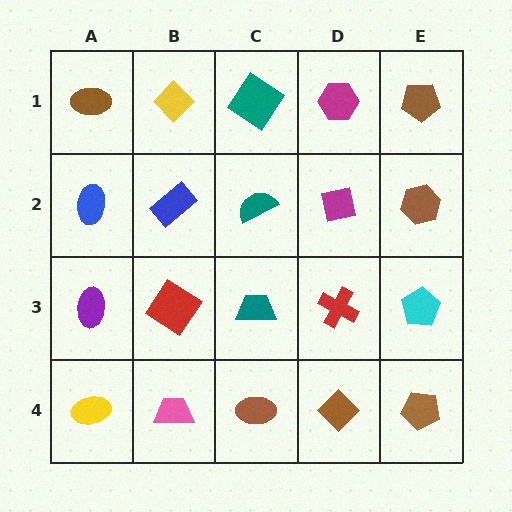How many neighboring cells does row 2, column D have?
4.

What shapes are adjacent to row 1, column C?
A teal semicircle (row 2, column C), a yellow diamond (row 1, column B), a magenta hexagon (row 1, column D).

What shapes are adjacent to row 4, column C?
A teal trapezoid (row 3, column C), a pink trapezoid (row 4, column B), a brown diamond (row 4, column D).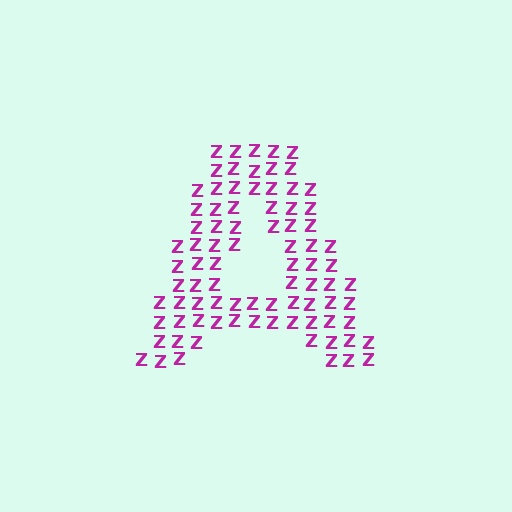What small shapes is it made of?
It is made of small letter Z's.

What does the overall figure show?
The overall figure shows the letter A.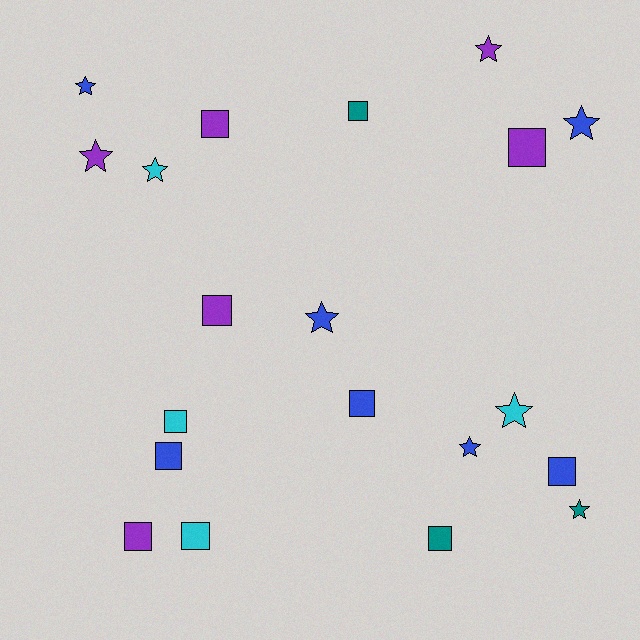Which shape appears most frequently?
Square, with 11 objects.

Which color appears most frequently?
Blue, with 7 objects.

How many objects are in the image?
There are 20 objects.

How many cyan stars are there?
There are 2 cyan stars.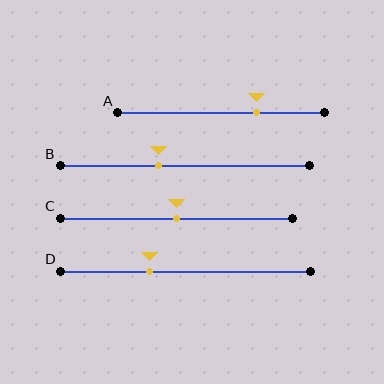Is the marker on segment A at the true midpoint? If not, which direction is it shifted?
No, the marker on segment A is shifted to the right by about 17% of the segment length.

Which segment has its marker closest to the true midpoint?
Segment C has its marker closest to the true midpoint.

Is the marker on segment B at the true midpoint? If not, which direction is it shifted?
No, the marker on segment B is shifted to the left by about 11% of the segment length.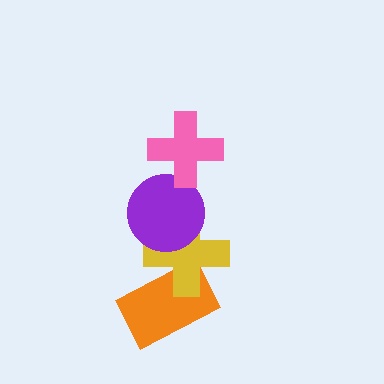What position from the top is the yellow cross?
The yellow cross is 3rd from the top.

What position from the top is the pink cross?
The pink cross is 1st from the top.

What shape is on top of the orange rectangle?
The yellow cross is on top of the orange rectangle.